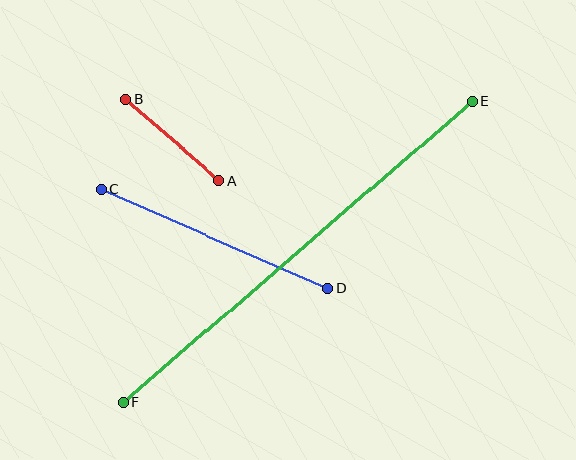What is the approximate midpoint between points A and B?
The midpoint is at approximately (172, 140) pixels.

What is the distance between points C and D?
The distance is approximately 247 pixels.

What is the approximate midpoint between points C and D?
The midpoint is at approximately (215, 239) pixels.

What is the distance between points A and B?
The distance is approximately 124 pixels.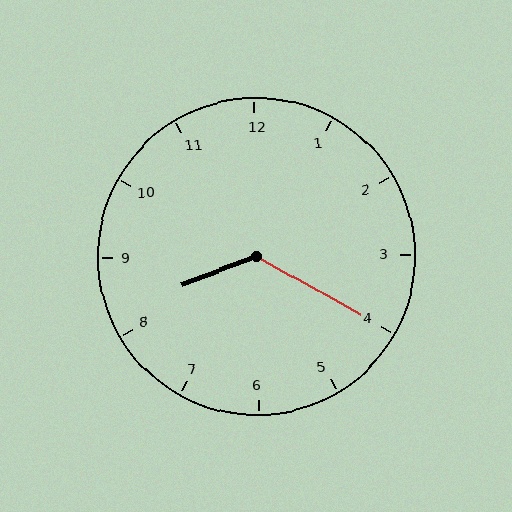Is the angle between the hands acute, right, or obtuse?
It is obtuse.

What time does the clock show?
8:20.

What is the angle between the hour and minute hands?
Approximately 130 degrees.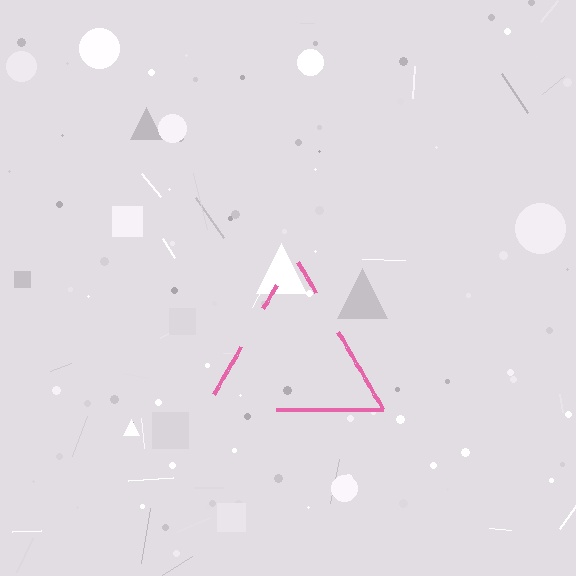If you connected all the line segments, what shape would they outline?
They would outline a triangle.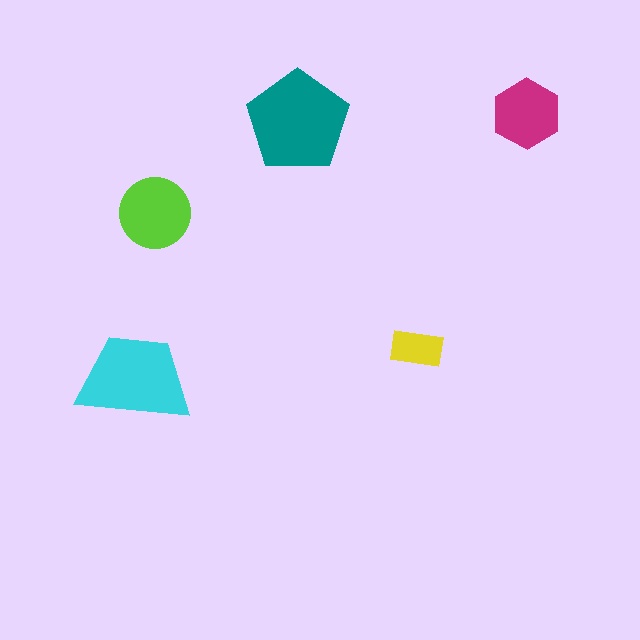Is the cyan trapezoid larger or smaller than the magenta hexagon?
Larger.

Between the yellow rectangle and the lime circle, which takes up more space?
The lime circle.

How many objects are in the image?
There are 5 objects in the image.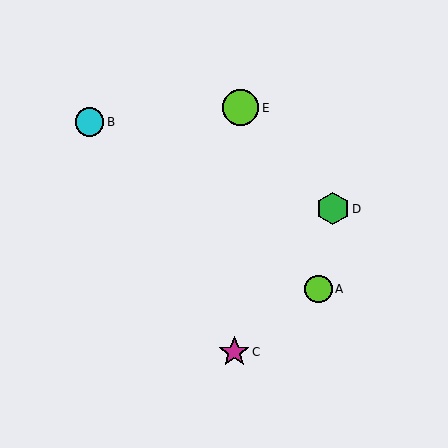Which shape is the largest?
The lime circle (labeled E) is the largest.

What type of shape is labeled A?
Shape A is a lime circle.